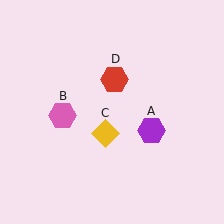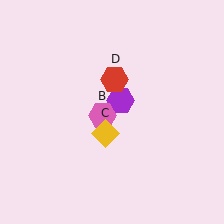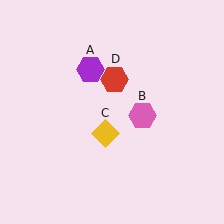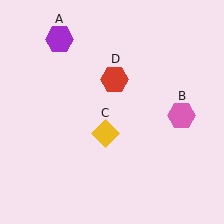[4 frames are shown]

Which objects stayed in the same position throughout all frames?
Yellow diamond (object C) and red hexagon (object D) remained stationary.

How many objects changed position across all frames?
2 objects changed position: purple hexagon (object A), pink hexagon (object B).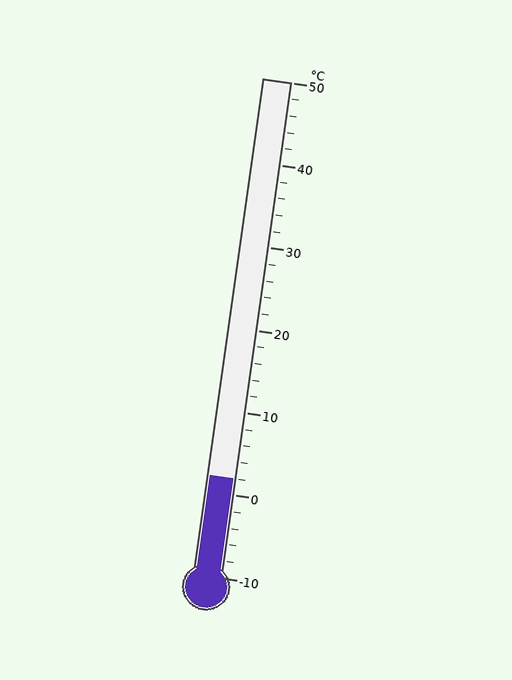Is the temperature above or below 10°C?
The temperature is below 10°C.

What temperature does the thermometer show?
The thermometer shows approximately 2°C.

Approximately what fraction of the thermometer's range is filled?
The thermometer is filled to approximately 20% of its range.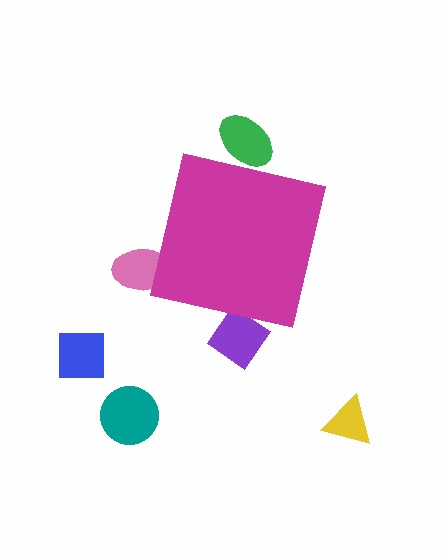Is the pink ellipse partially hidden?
Yes, the pink ellipse is partially hidden behind the magenta square.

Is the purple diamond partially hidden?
Yes, the purple diamond is partially hidden behind the magenta square.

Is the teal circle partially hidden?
No, the teal circle is fully visible.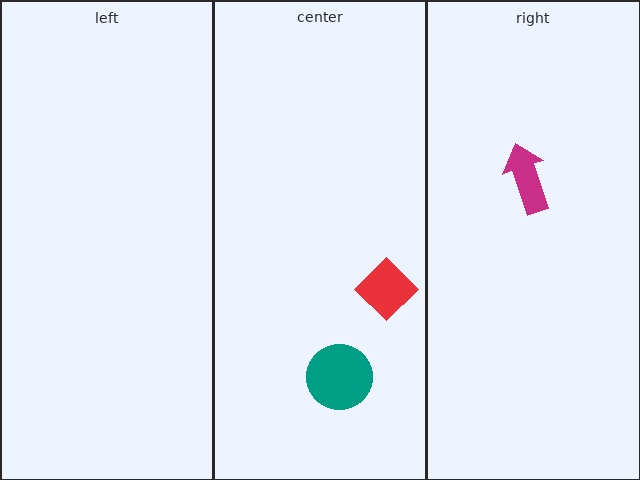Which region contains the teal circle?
The center region.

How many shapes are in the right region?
1.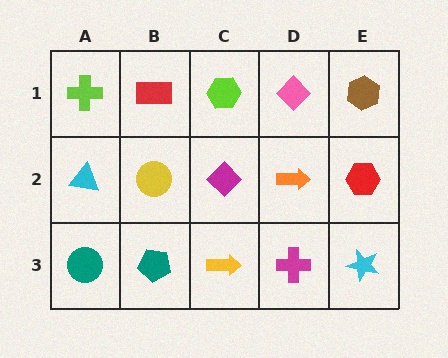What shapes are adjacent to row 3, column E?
A red hexagon (row 2, column E), a magenta cross (row 3, column D).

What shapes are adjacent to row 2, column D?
A pink diamond (row 1, column D), a magenta cross (row 3, column D), a magenta diamond (row 2, column C), a red hexagon (row 2, column E).